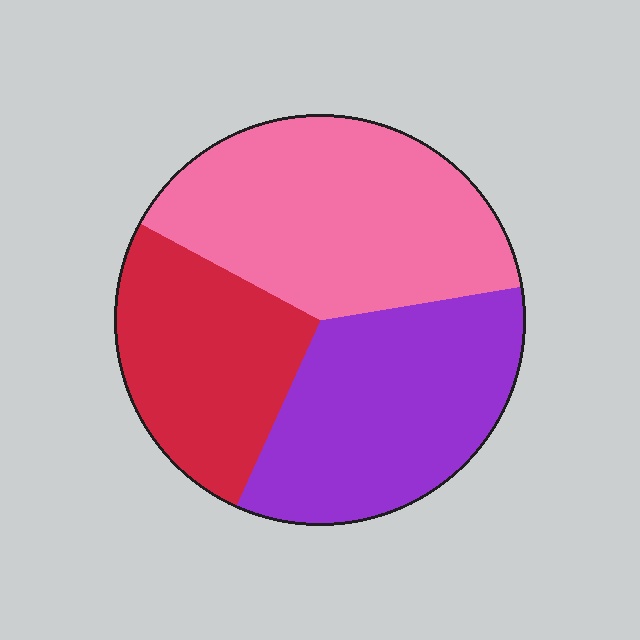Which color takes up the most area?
Pink, at roughly 40%.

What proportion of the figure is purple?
Purple takes up between a quarter and a half of the figure.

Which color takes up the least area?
Red, at roughly 25%.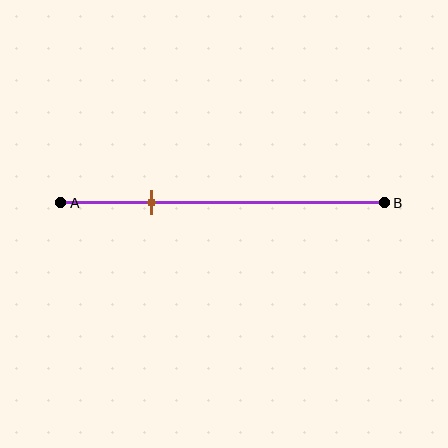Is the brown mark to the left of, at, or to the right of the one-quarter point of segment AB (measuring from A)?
The brown mark is approximately at the one-quarter point of segment AB.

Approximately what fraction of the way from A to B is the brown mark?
The brown mark is approximately 30% of the way from A to B.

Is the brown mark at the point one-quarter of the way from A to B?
Yes, the mark is approximately at the one-quarter point.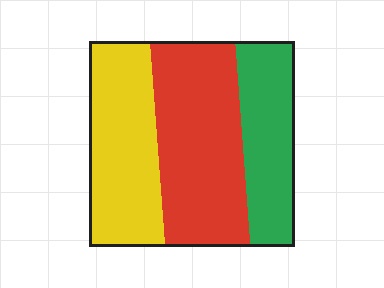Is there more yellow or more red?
Red.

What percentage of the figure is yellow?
Yellow covers 33% of the figure.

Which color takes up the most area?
Red, at roughly 40%.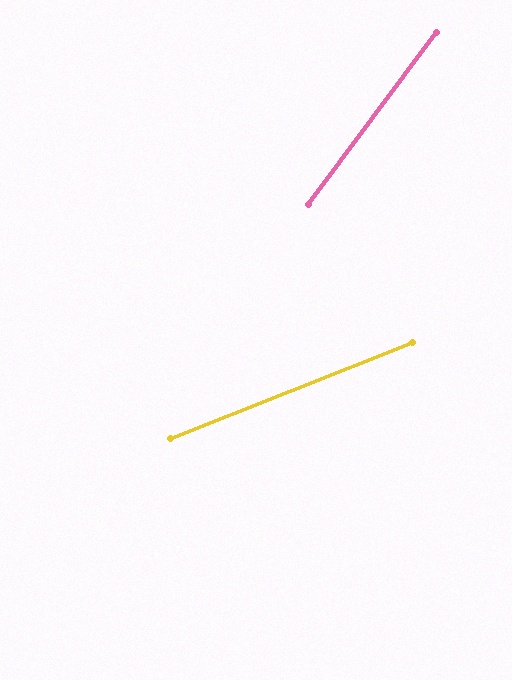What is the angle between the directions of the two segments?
Approximately 32 degrees.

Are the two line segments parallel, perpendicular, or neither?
Neither parallel nor perpendicular — they differ by about 32°.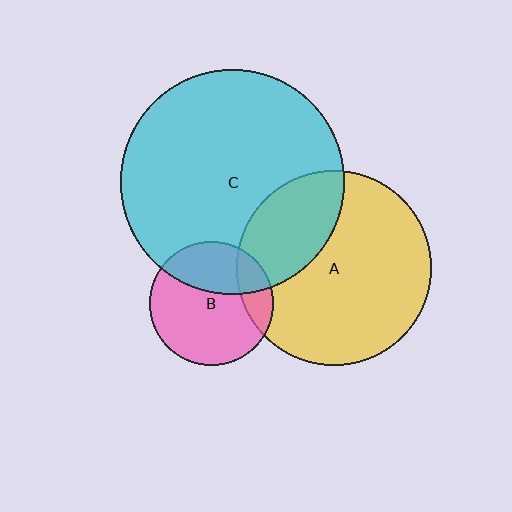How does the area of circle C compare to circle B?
Approximately 3.3 times.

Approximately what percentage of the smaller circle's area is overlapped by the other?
Approximately 35%.